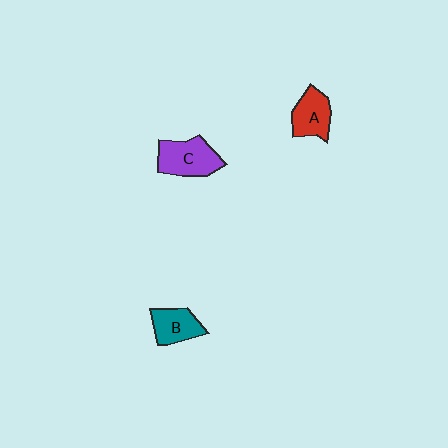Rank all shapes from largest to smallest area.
From largest to smallest: C (purple), A (red), B (teal).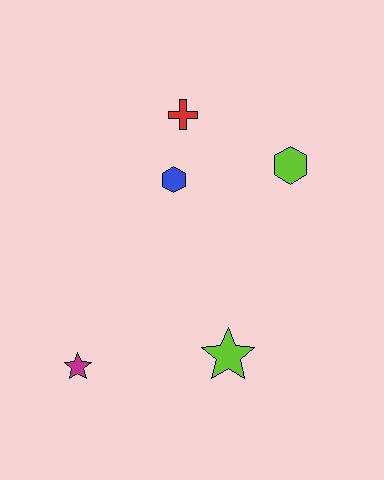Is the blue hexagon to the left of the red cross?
Yes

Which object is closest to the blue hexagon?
The red cross is closest to the blue hexagon.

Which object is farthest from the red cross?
The magenta star is farthest from the red cross.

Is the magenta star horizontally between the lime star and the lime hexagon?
No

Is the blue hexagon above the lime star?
Yes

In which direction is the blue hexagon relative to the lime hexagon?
The blue hexagon is to the left of the lime hexagon.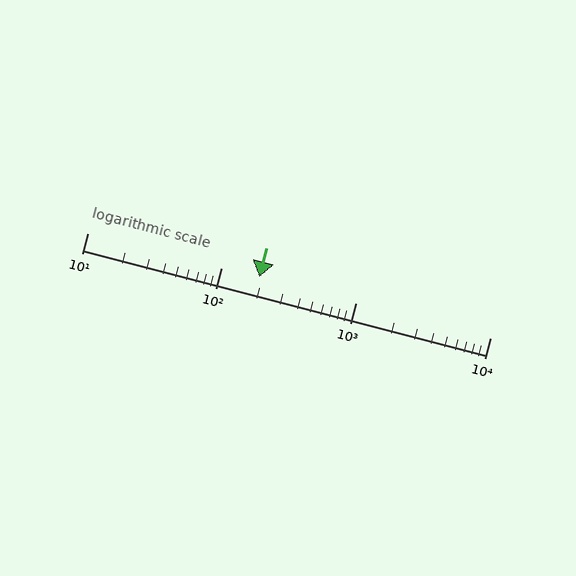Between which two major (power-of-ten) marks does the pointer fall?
The pointer is between 100 and 1000.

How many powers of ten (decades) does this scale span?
The scale spans 3 decades, from 10 to 10000.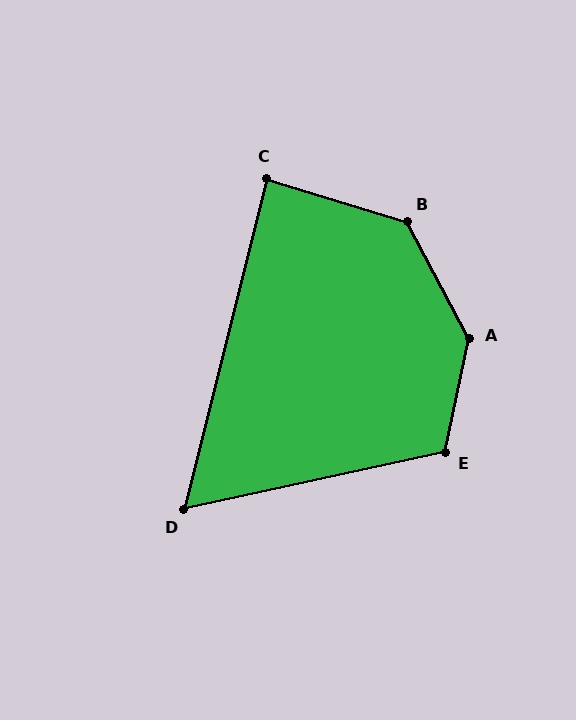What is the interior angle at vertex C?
Approximately 87 degrees (approximately right).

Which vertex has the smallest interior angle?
D, at approximately 64 degrees.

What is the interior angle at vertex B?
Approximately 135 degrees (obtuse).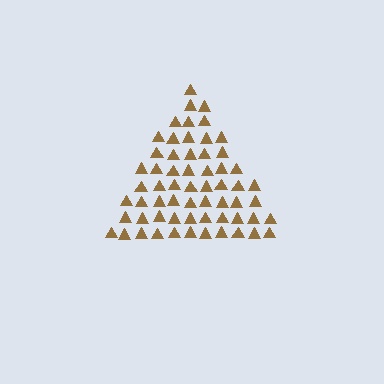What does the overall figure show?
The overall figure shows a triangle.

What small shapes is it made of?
It is made of small triangles.